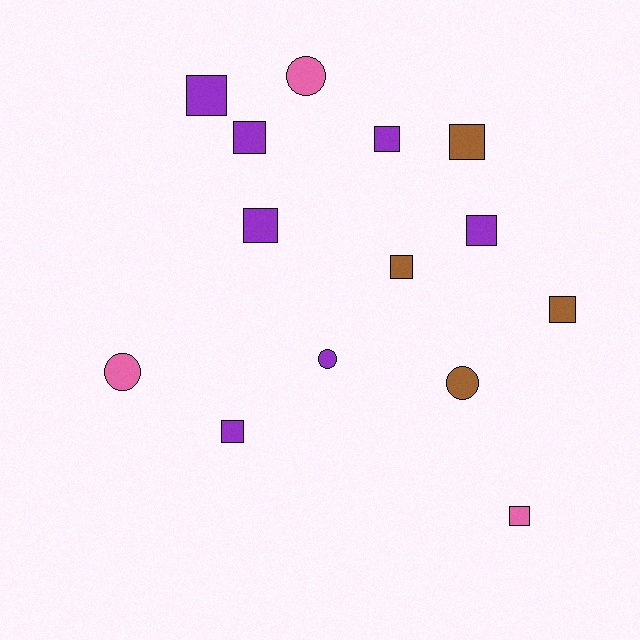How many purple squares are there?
There are 6 purple squares.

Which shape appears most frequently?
Square, with 10 objects.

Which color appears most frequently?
Purple, with 7 objects.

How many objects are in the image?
There are 14 objects.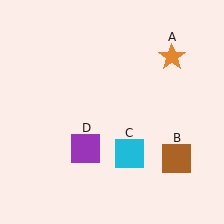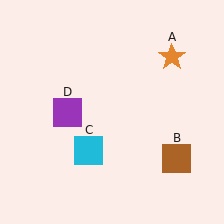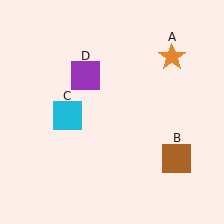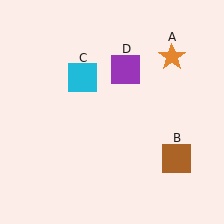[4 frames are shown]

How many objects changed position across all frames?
2 objects changed position: cyan square (object C), purple square (object D).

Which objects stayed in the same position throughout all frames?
Orange star (object A) and brown square (object B) remained stationary.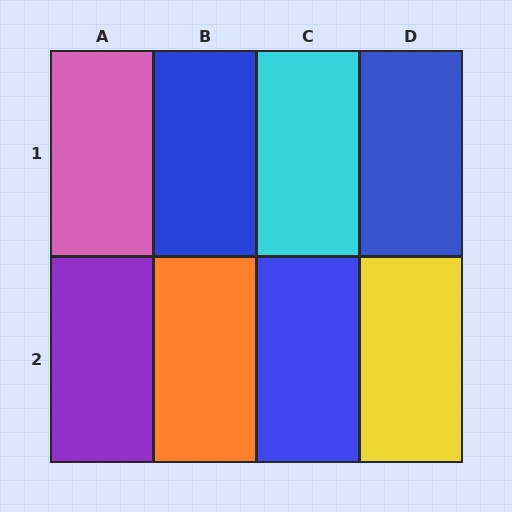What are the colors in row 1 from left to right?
Pink, blue, cyan, blue.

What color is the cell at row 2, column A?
Purple.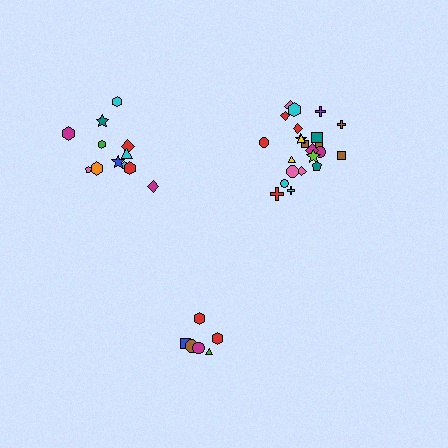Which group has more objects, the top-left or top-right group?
The top-right group.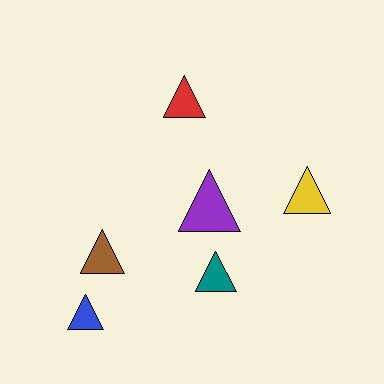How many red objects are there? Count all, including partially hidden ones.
There is 1 red object.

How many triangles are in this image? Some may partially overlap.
There are 6 triangles.